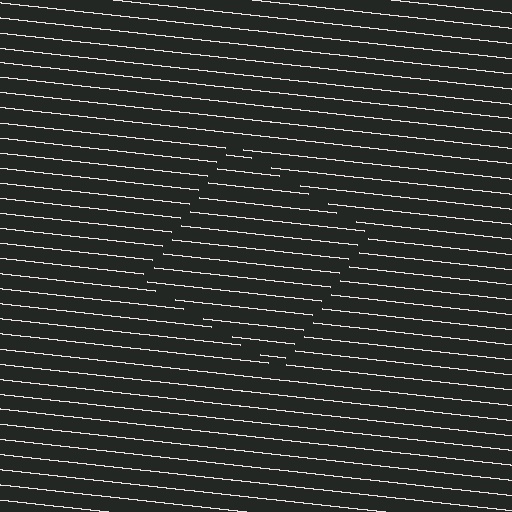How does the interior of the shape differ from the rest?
The interior of the shape contains the same grating, shifted by half a period — the contour is defined by the phase discontinuity where line-ends from the inner and outer gratings abut.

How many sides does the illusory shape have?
4 sides — the line-ends trace a square.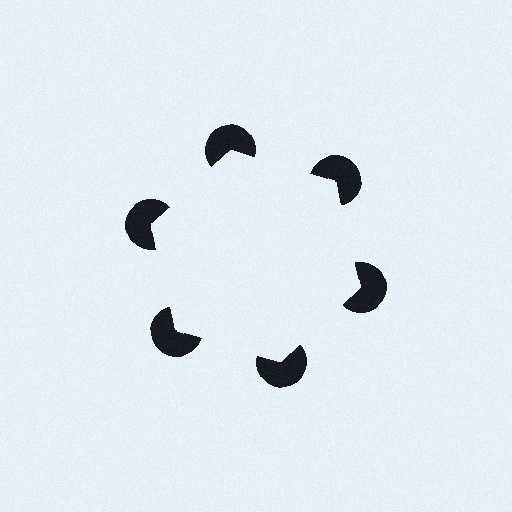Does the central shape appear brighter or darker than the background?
It typically appears slightly brighter than the background, even though no actual brightness change is drawn.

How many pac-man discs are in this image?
There are 6 — one at each vertex of the illusory hexagon.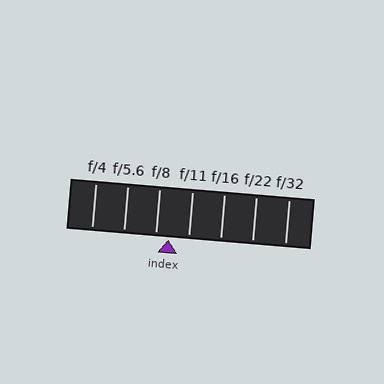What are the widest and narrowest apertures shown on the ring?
The widest aperture shown is f/4 and the narrowest is f/32.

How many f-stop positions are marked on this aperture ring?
There are 7 f-stop positions marked.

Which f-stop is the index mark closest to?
The index mark is closest to f/8.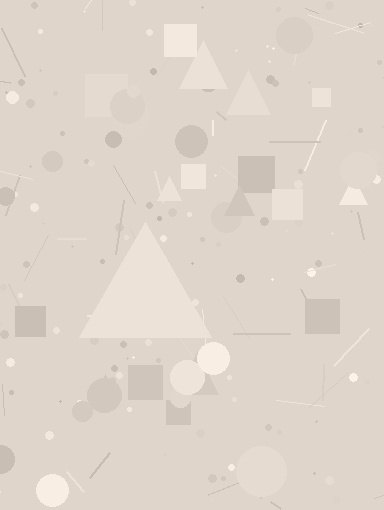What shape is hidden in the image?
A triangle is hidden in the image.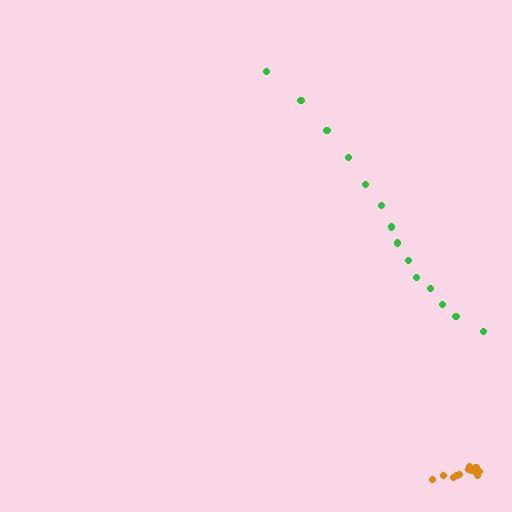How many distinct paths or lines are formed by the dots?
There are 2 distinct paths.